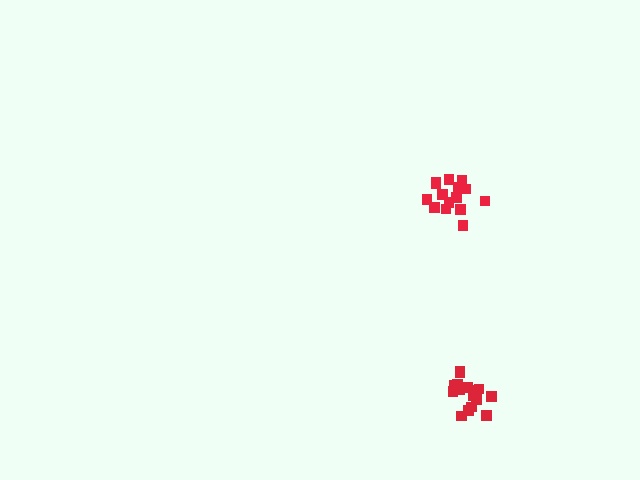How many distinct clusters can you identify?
There are 2 distinct clusters.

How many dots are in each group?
Group 1: 16 dots, Group 2: 15 dots (31 total).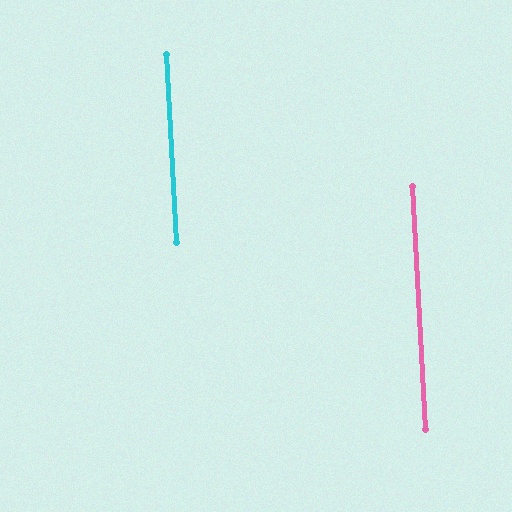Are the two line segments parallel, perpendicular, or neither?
Parallel — their directions differ by only 0.1°.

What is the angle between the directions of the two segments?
Approximately 0 degrees.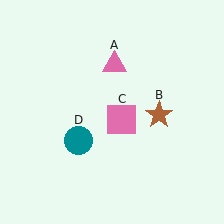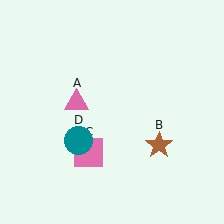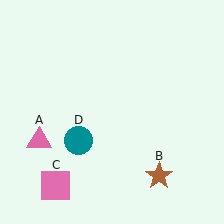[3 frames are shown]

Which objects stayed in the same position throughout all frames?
Teal circle (object D) remained stationary.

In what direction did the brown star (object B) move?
The brown star (object B) moved down.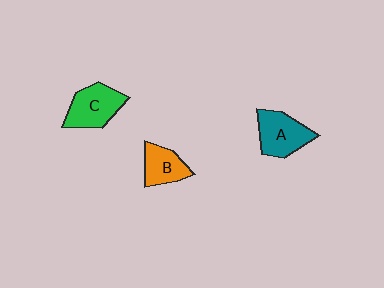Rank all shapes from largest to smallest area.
From largest to smallest: C (green), A (teal), B (orange).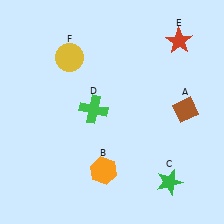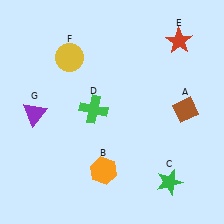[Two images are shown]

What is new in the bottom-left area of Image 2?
A purple triangle (G) was added in the bottom-left area of Image 2.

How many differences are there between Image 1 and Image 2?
There is 1 difference between the two images.